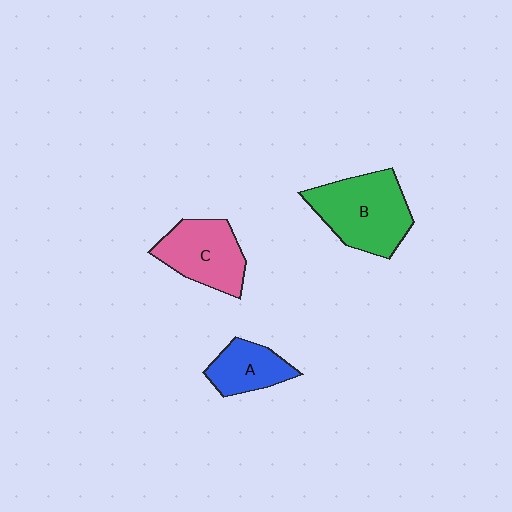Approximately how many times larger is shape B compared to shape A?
Approximately 1.8 times.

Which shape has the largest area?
Shape B (green).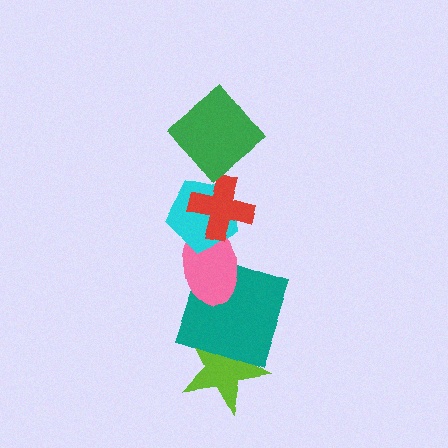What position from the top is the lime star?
The lime star is 6th from the top.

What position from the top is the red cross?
The red cross is 2nd from the top.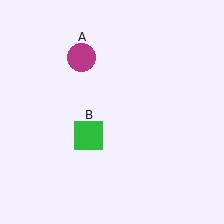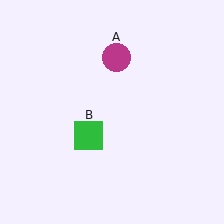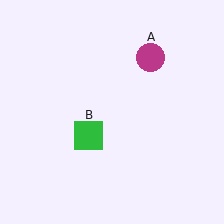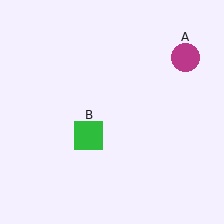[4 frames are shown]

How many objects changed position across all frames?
1 object changed position: magenta circle (object A).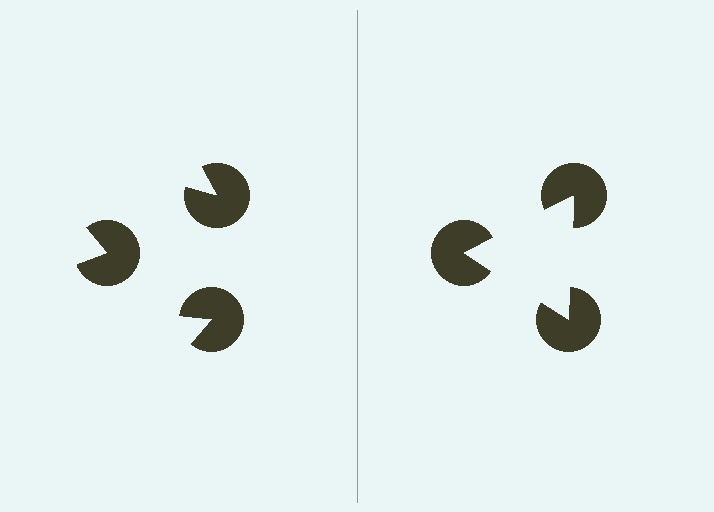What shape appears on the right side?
An illusory triangle.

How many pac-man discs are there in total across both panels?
6 — 3 on each side.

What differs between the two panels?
The pac-man discs are positioned identically on both sides; only the wedge orientations differ. On the right they align to a triangle; on the left they are misaligned.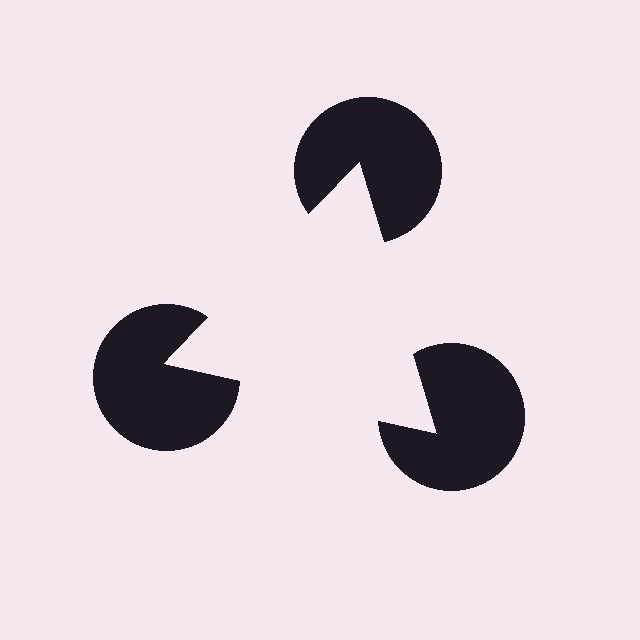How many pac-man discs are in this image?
There are 3 — one at each vertex of the illusory triangle.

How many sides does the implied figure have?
3 sides.